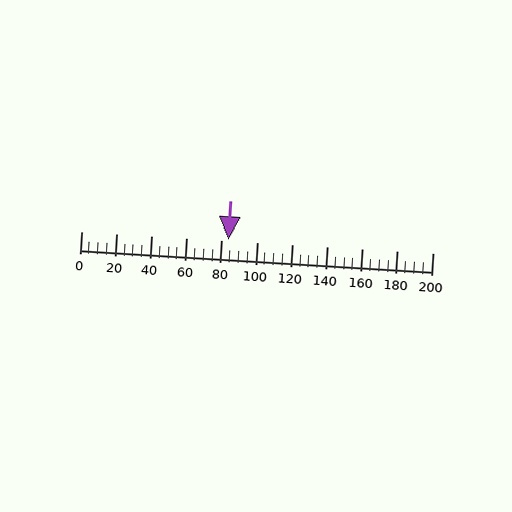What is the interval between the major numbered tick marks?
The major tick marks are spaced 20 units apart.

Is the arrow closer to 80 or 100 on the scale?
The arrow is closer to 80.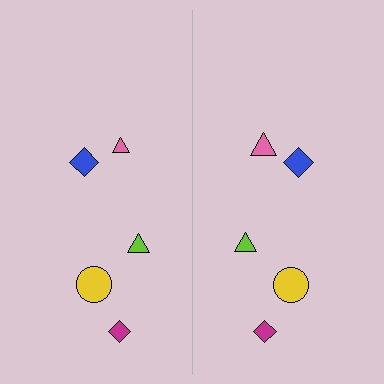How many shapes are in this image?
There are 10 shapes in this image.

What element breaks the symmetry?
The pink triangle on the right side has a different size than its mirror counterpart.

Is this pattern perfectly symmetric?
No, the pattern is not perfectly symmetric. The pink triangle on the right side has a different size than its mirror counterpart.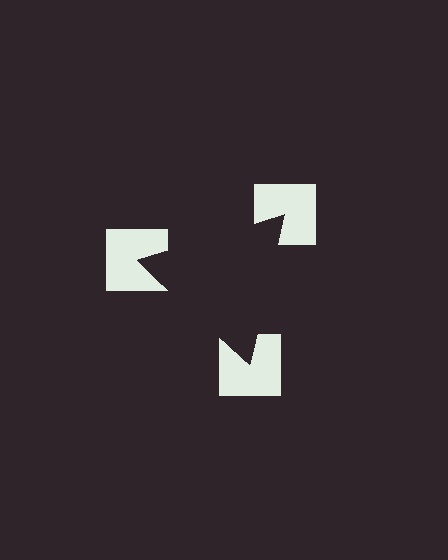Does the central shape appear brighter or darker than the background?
It typically appears slightly darker than the background, even though no actual brightness change is drawn.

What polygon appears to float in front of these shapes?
An illusory triangle — its edges are inferred from the aligned wedge cuts in the notched squares, not physically drawn.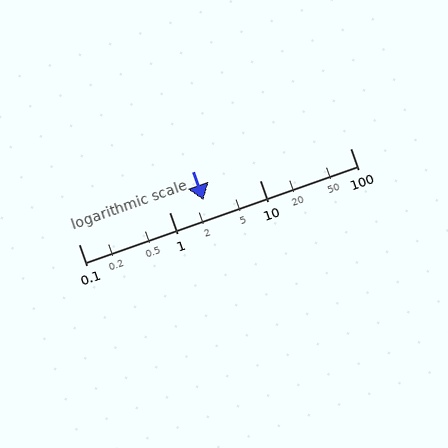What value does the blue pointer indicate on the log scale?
The pointer indicates approximately 2.4.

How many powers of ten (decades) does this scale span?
The scale spans 3 decades, from 0.1 to 100.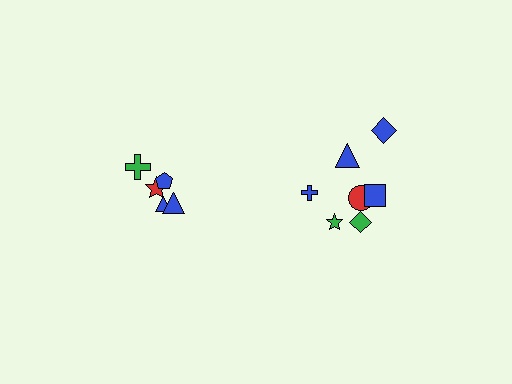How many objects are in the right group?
There are 7 objects.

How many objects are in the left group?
There are 5 objects.